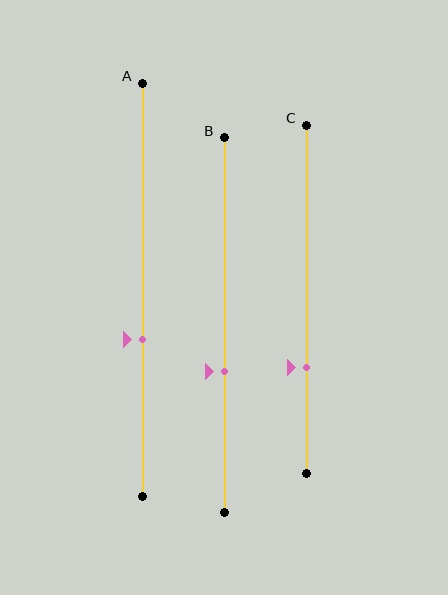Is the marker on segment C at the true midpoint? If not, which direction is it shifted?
No, the marker on segment C is shifted downward by about 19% of the segment length.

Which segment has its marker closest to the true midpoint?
Segment A has its marker closest to the true midpoint.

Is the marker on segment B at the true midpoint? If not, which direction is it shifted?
No, the marker on segment B is shifted downward by about 12% of the segment length.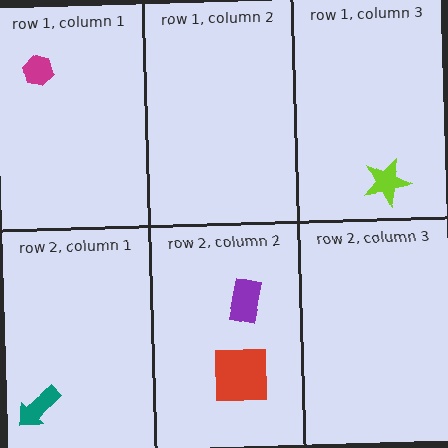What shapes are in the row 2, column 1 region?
The teal arrow.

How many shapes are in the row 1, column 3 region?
1.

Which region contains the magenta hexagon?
The row 1, column 1 region.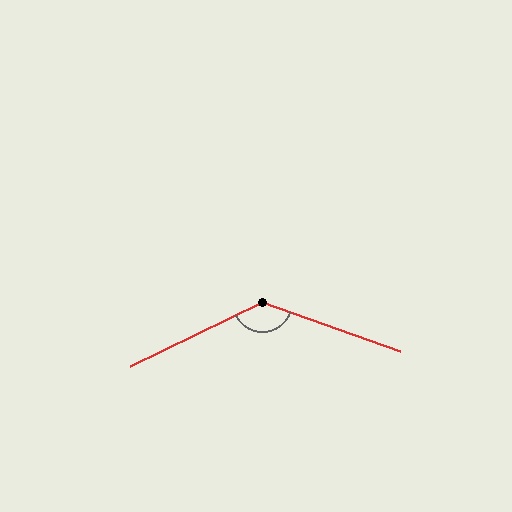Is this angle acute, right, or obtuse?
It is obtuse.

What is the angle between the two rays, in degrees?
Approximately 135 degrees.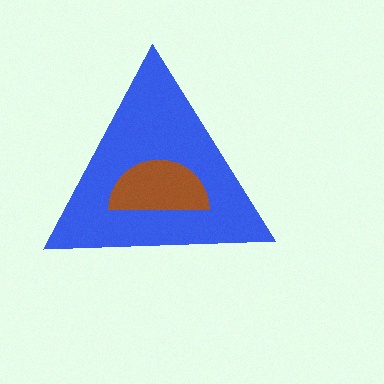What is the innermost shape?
The brown semicircle.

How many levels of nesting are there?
2.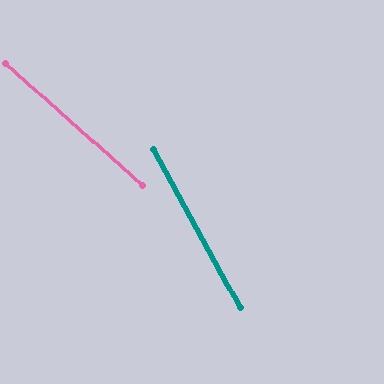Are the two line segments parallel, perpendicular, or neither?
Neither parallel nor perpendicular — they differ by about 19°.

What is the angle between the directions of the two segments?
Approximately 19 degrees.